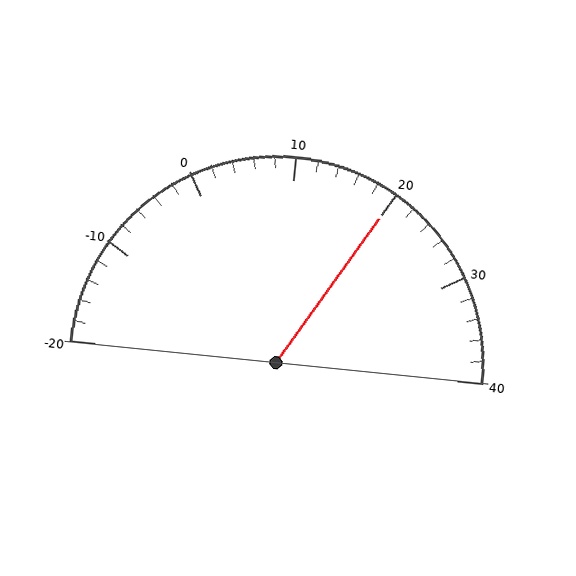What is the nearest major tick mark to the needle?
The nearest major tick mark is 20.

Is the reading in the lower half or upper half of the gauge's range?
The reading is in the upper half of the range (-20 to 40).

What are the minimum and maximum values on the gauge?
The gauge ranges from -20 to 40.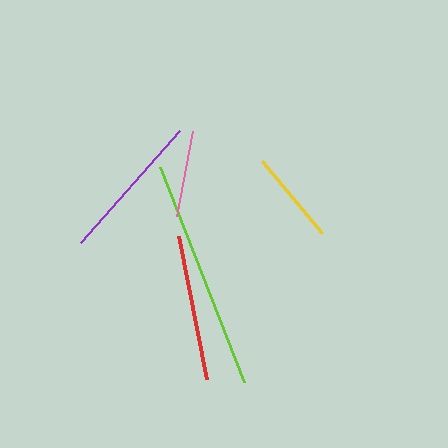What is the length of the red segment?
The red segment is approximately 146 pixels long.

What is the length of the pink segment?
The pink segment is approximately 87 pixels long.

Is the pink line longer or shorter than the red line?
The red line is longer than the pink line.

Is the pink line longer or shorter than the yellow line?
The yellow line is longer than the pink line.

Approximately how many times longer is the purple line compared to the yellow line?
The purple line is approximately 1.6 times the length of the yellow line.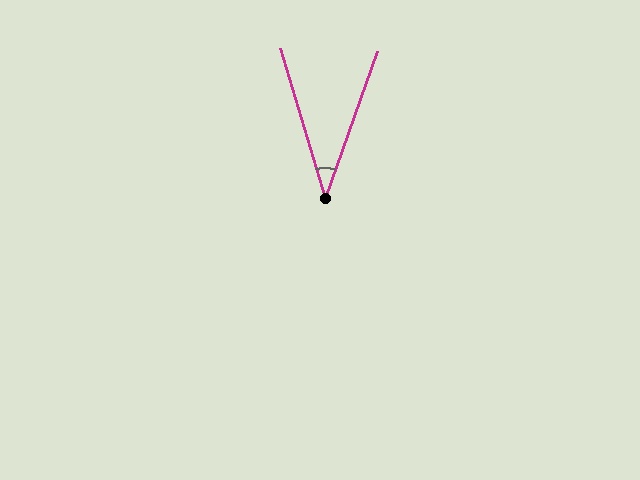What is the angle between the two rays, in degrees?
Approximately 36 degrees.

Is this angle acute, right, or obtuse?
It is acute.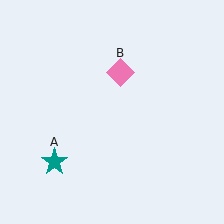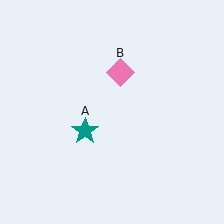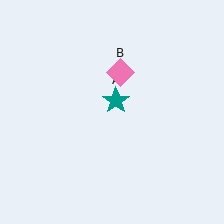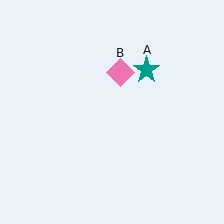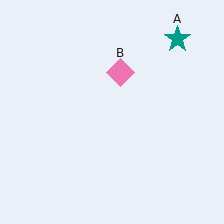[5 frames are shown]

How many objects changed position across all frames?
1 object changed position: teal star (object A).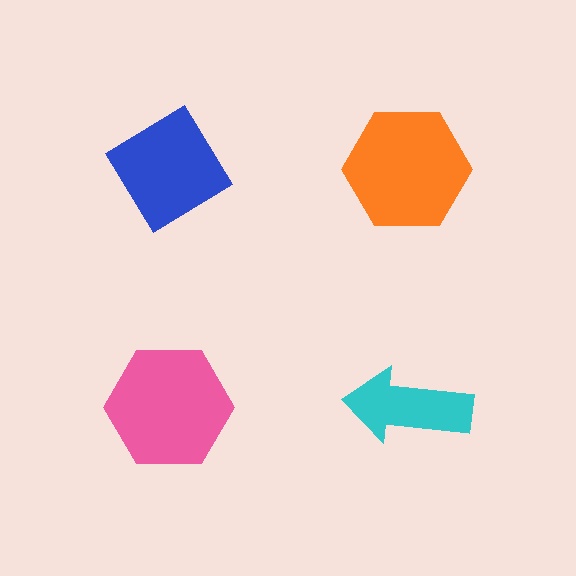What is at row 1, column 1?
A blue diamond.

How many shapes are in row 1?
2 shapes.